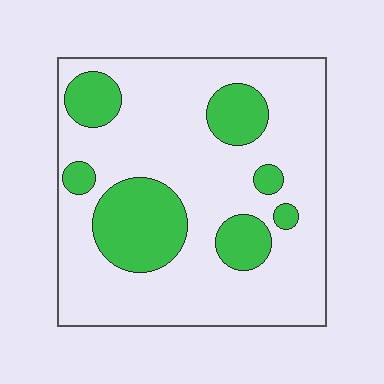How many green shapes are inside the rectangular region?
7.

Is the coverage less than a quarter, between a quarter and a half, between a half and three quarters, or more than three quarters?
Less than a quarter.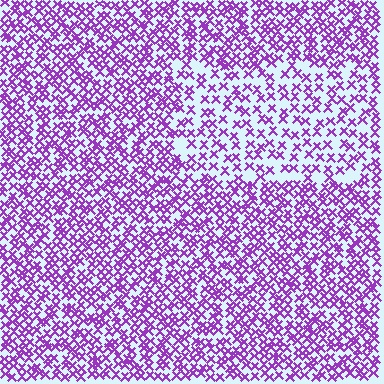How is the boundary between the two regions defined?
The boundary is defined by a change in element density (approximately 1.8x ratio). All elements are the same color, size, and shape.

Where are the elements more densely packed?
The elements are more densely packed outside the rectangle boundary.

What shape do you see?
I see a rectangle.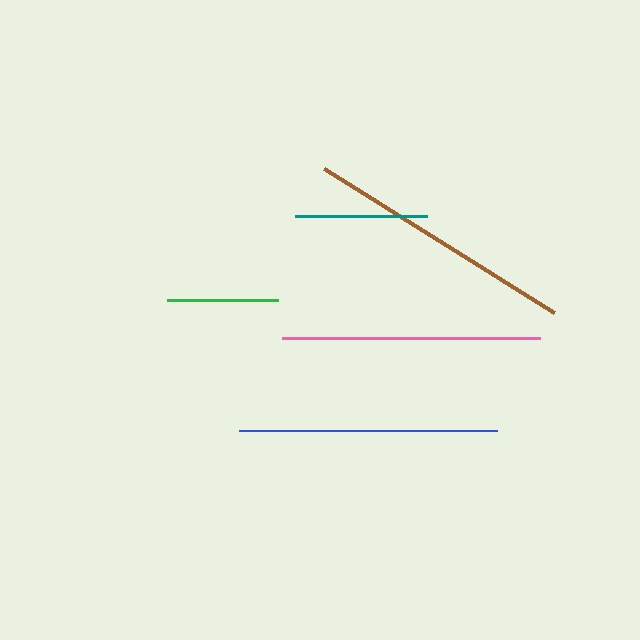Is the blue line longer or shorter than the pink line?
The blue line is longer than the pink line.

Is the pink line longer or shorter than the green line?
The pink line is longer than the green line.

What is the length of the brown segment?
The brown segment is approximately 271 pixels long.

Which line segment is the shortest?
The green line is the shortest at approximately 111 pixels.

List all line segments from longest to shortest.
From longest to shortest: brown, blue, pink, teal, green.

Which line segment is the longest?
The brown line is the longest at approximately 271 pixels.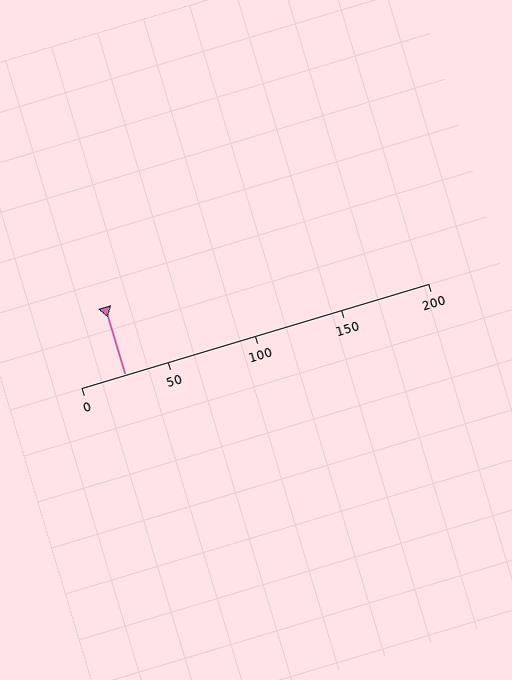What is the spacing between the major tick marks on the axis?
The major ticks are spaced 50 apart.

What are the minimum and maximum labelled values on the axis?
The axis runs from 0 to 200.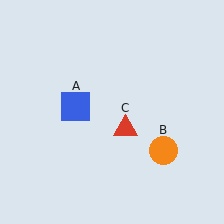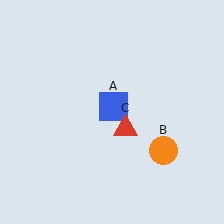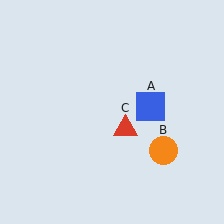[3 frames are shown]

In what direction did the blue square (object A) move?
The blue square (object A) moved right.